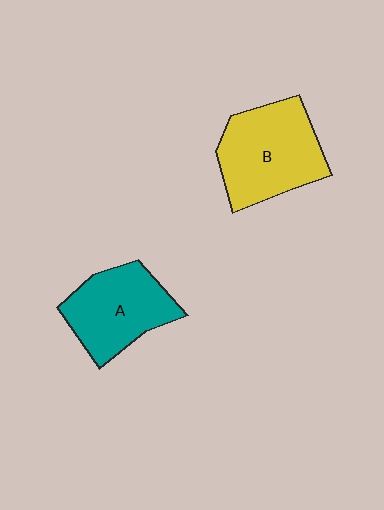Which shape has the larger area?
Shape B (yellow).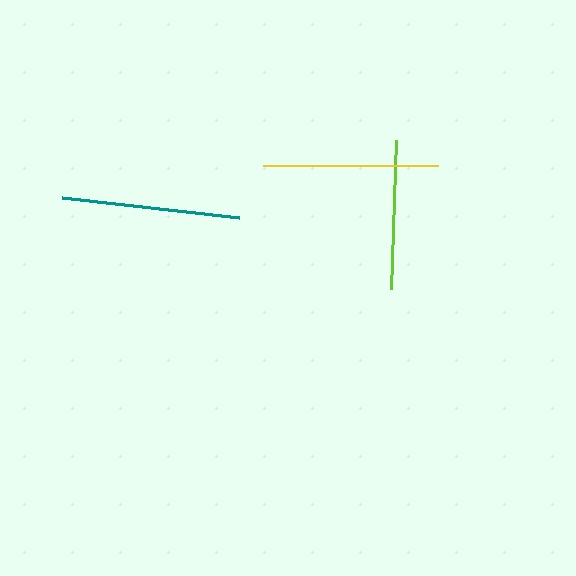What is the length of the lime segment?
The lime segment is approximately 149 pixels long.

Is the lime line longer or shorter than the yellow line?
The yellow line is longer than the lime line.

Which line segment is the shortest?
The lime line is the shortest at approximately 149 pixels.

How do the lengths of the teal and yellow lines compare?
The teal and yellow lines are approximately the same length.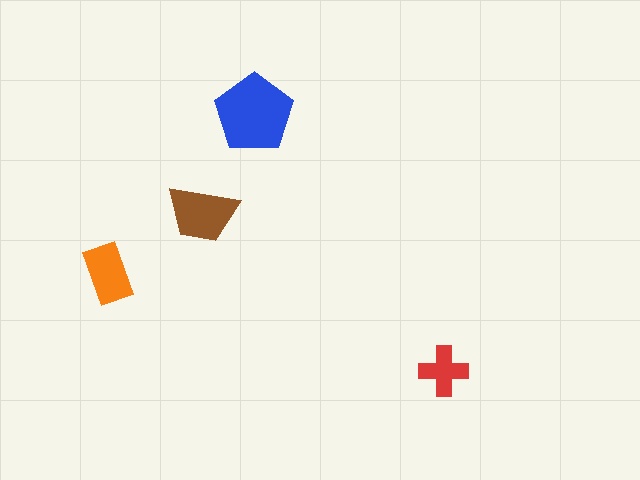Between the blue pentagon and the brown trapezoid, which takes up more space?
The blue pentagon.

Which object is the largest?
The blue pentagon.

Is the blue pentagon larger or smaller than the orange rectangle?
Larger.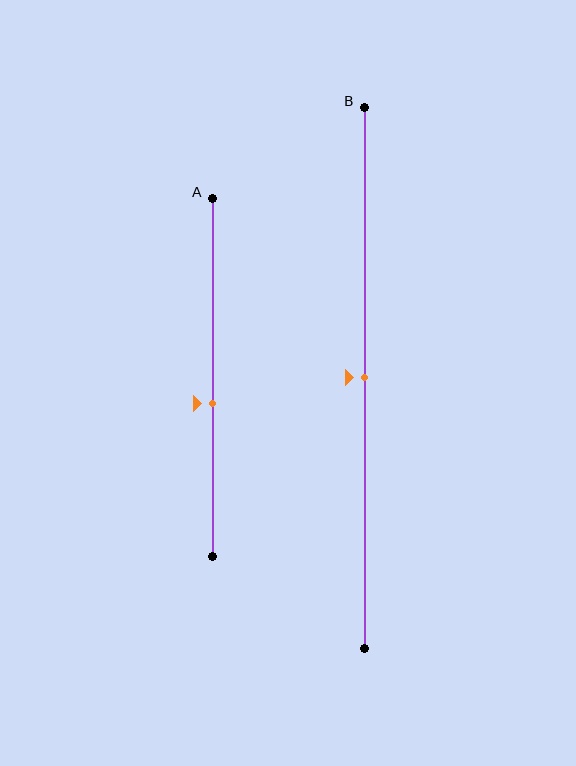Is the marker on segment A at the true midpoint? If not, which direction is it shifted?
No, the marker on segment A is shifted downward by about 7% of the segment length.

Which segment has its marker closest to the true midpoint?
Segment B has its marker closest to the true midpoint.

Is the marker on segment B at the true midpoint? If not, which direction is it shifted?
Yes, the marker on segment B is at the true midpoint.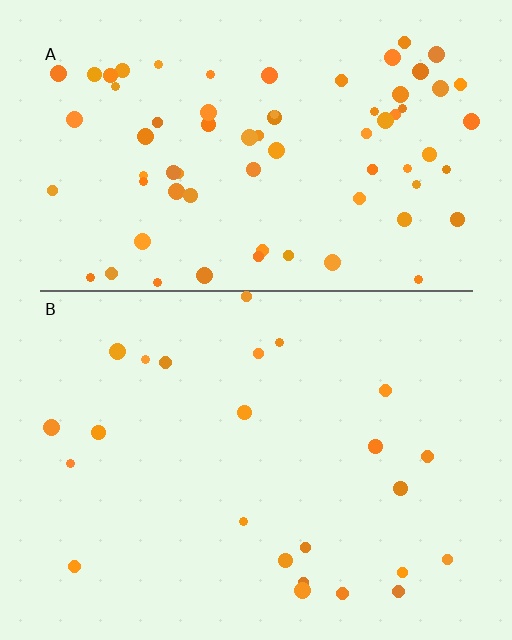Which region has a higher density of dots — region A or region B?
A (the top).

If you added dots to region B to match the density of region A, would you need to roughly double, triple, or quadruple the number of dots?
Approximately triple.